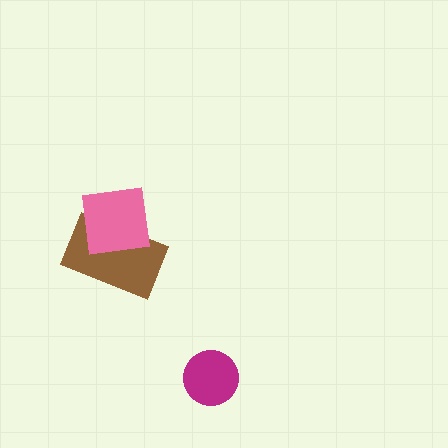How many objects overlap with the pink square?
1 object overlaps with the pink square.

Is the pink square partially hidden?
No, no other shape covers it.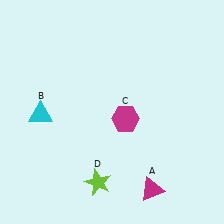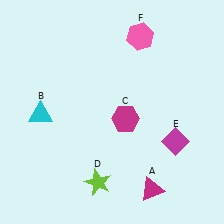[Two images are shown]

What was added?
A magenta diamond (E), a pink hexagon (F) were added in Image 2.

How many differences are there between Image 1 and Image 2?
There are 2 differences between the two images.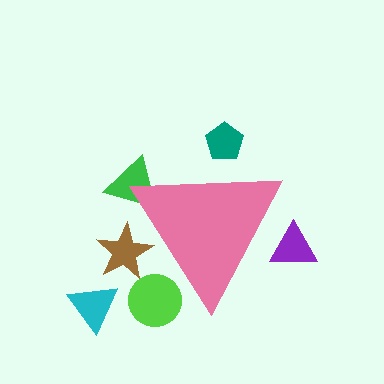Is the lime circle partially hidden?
Yes, the lime circle is partially hidden behind the pink triangle.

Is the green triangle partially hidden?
Yes, the green triangle is partially hidden behind the pink triangle.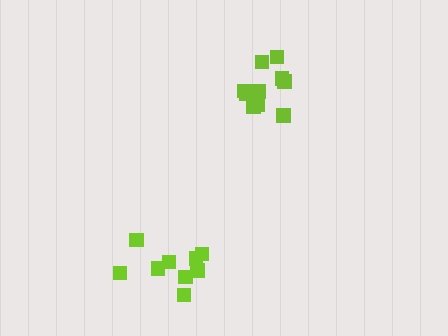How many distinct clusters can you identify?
There are 2 distinct clusters.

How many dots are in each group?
Group 1: 9 dots, Group 2: 10 dots (19 total).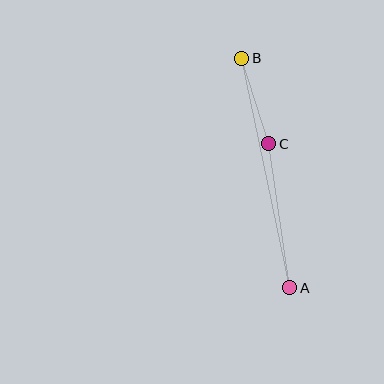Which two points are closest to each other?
Points B and C are closest to each other.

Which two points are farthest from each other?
Points A and B are farthest from each other.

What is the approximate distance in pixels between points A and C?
The distance between A and C is approximately 146 pixels.